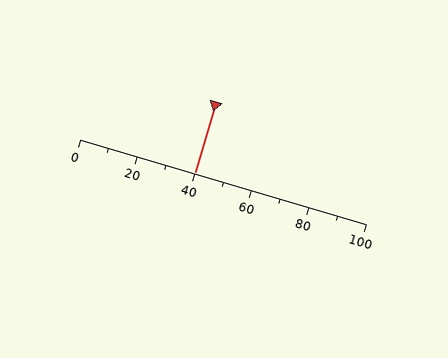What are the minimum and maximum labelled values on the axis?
The axis runs from 0 to 100.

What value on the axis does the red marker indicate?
The marker indicates approximately 40.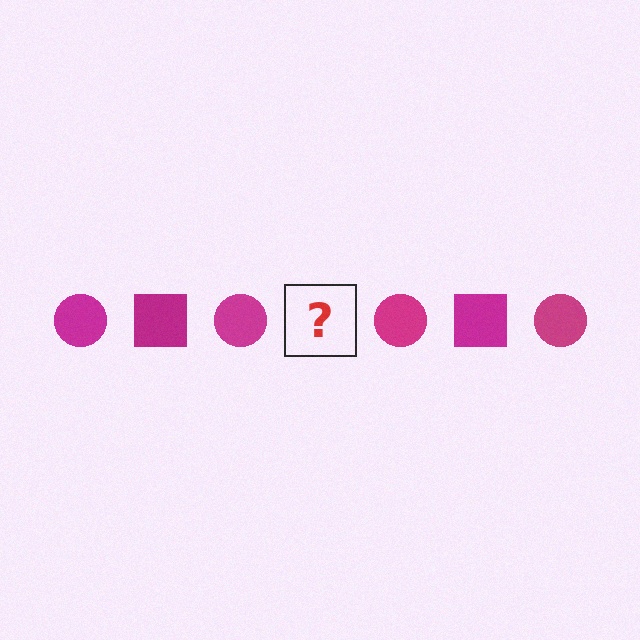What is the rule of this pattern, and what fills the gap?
The rule is that the pattern cycles through circle, square shapes in magenta. The gap should be filled with a magenta square.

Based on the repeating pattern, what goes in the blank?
The blank should be a magenta square.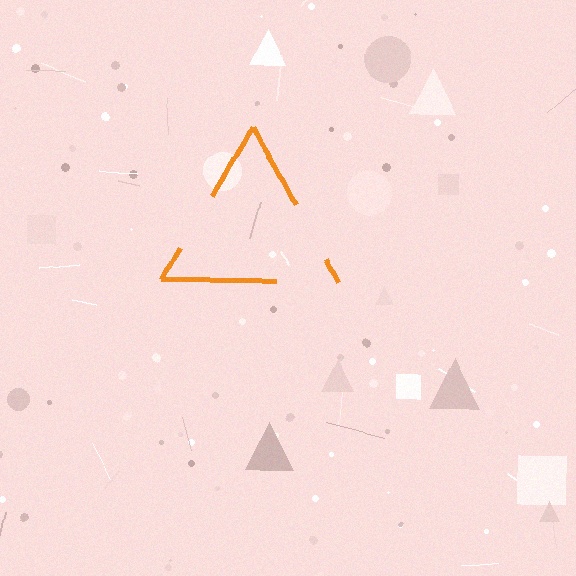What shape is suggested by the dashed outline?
The dashed outline suggests a triangle.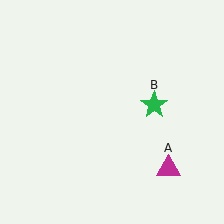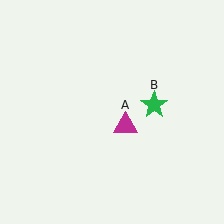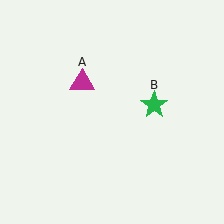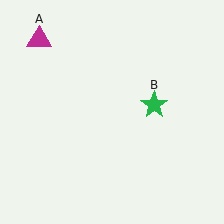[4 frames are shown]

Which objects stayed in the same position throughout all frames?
Green star (object B) remained stationary.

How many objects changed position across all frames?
1 object changed position: magenta triangle (object A).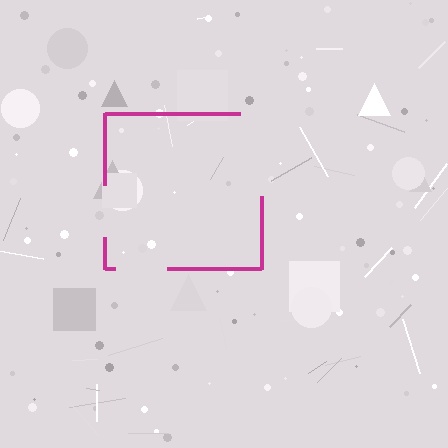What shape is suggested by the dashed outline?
The dashed outline suggests a square.